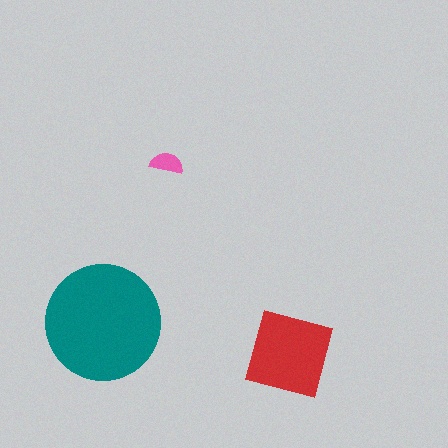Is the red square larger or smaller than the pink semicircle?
Larger.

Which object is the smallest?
The pink semicircle.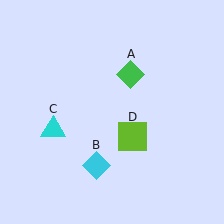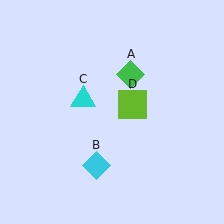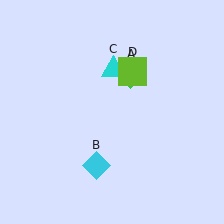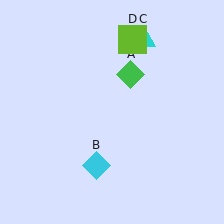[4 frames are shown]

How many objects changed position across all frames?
2 objects changed position: cyan triangle (object C), lime square (object D).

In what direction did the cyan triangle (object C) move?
The cyan triangle (object C) moved up and to the right.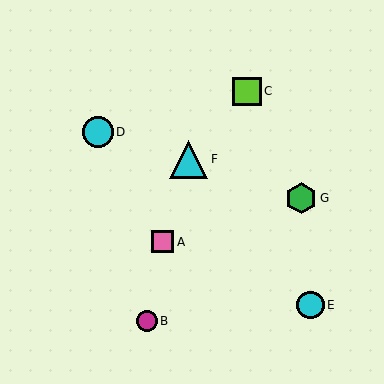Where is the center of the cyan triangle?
The center of the cyan triangle is at (189, 159).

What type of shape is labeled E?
Shape E is a cyan circle.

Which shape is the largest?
The cyan triangle (labeled F) is the largest.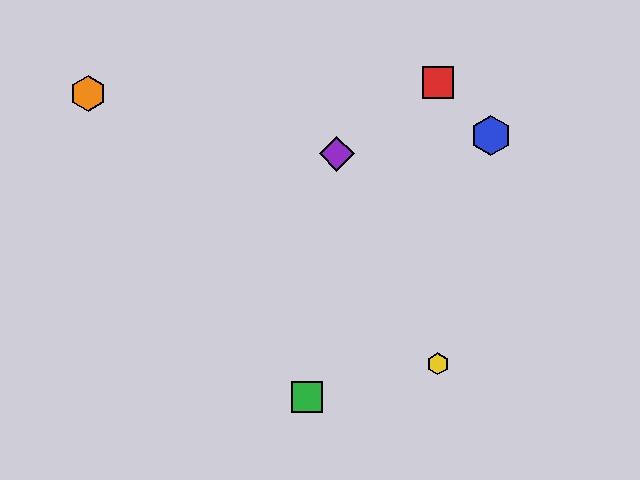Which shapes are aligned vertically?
The red square, the yellow hexagon are aligned vertically.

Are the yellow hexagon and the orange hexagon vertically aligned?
No, the yellow hexagon is at x≈438 and the orange hexagon is at x≈88.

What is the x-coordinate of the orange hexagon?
The orange hexagon is at x≈88.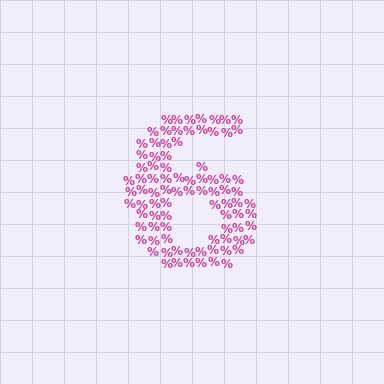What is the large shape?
The large shape is the digit 6.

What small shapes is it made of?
It is made of small percent signs.